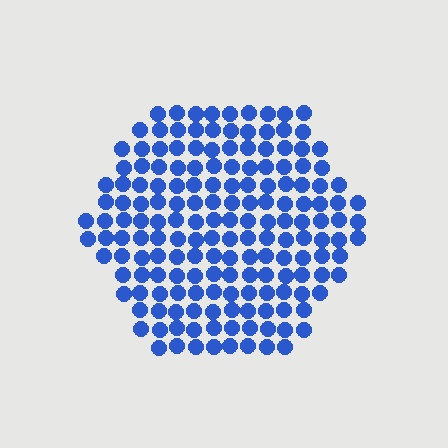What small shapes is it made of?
It is made of small circles.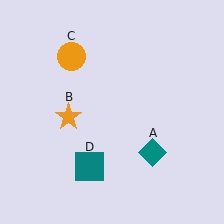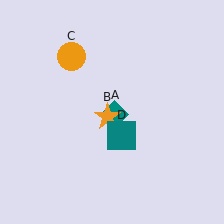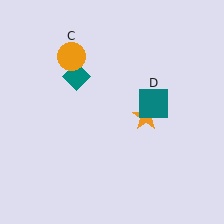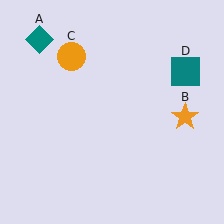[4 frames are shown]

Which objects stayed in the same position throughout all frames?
Orange circle (object C) remained stationary.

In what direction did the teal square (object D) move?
The teal square (object D) moved up and to the right.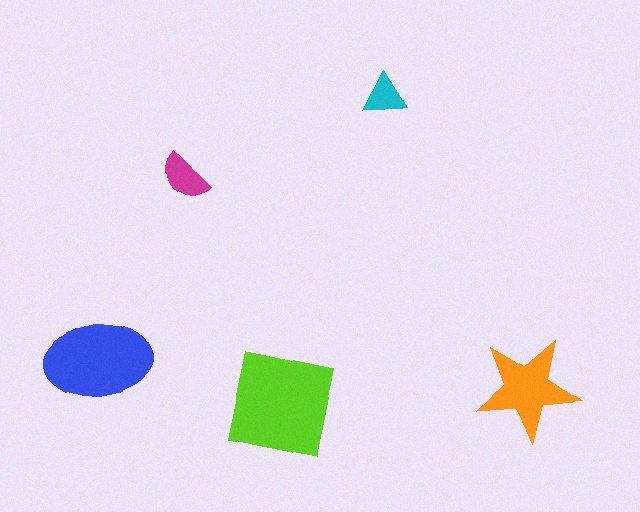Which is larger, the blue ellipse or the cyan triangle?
The blue ellipse.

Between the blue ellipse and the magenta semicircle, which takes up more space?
The blue ellipse.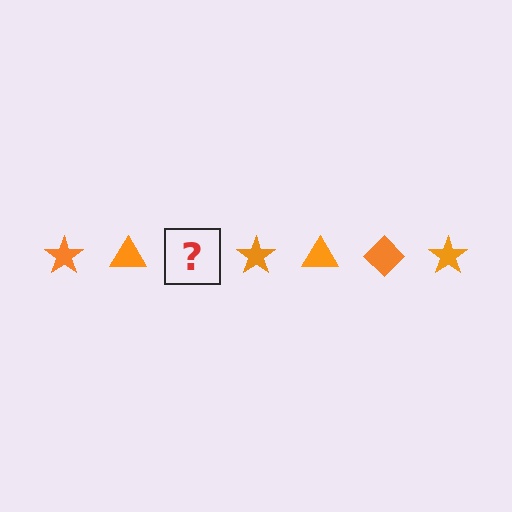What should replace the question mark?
The question mark should be replaced with an orange diamond.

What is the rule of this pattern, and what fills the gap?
The rule is that the pattern cycles through star, triangle, diamond shapes in orange. The gap should be filled with an orange diamond.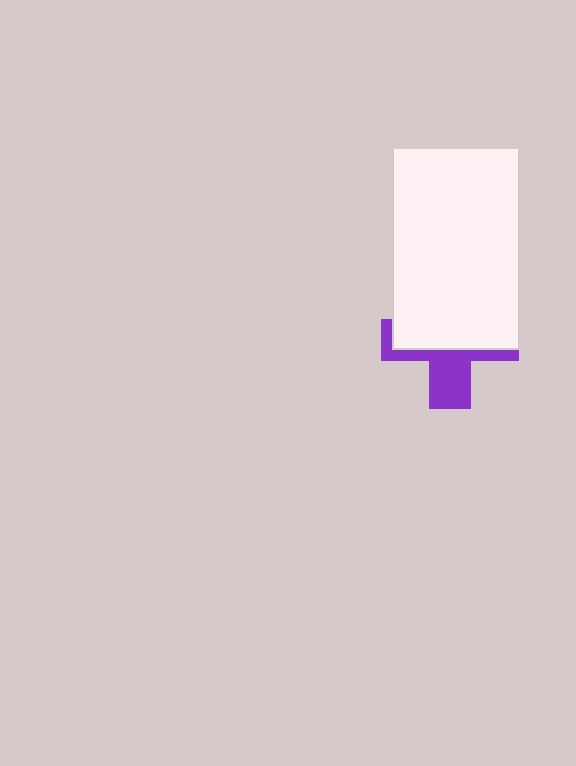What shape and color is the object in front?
The object in front is a white rectangle.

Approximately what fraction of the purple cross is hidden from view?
Roughly 60% of the purple cross is hidden behind the white rectangle.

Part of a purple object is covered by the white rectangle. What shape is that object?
It is a cross.